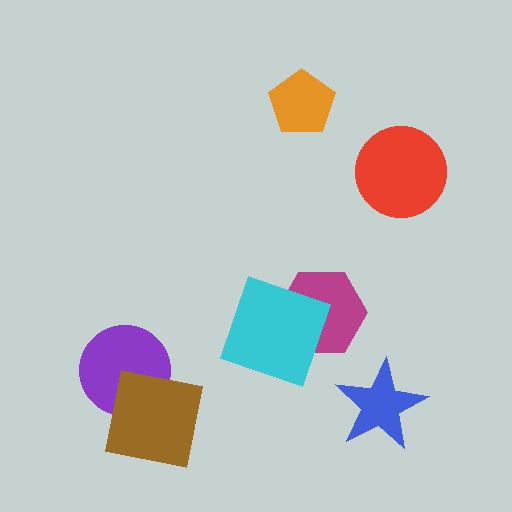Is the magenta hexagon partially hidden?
Yes, it is partially covered by another shape.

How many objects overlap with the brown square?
1 object overlaps with the brown square.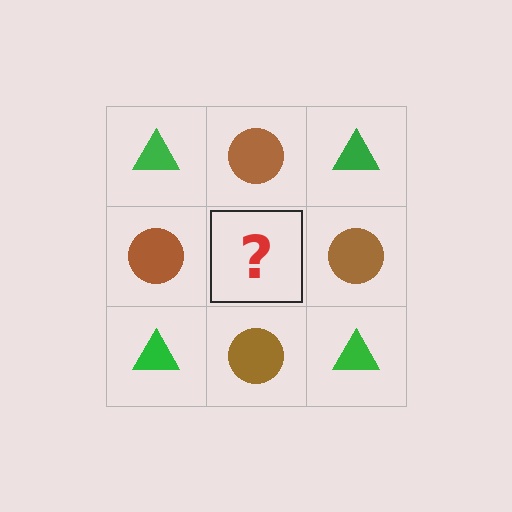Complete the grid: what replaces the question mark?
The question mark should be replaced with a green triangle.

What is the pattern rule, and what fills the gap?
The rule is that it alternates green triangle and brown circle in a checkerboard pattern. The gap should be filled with a green triangle.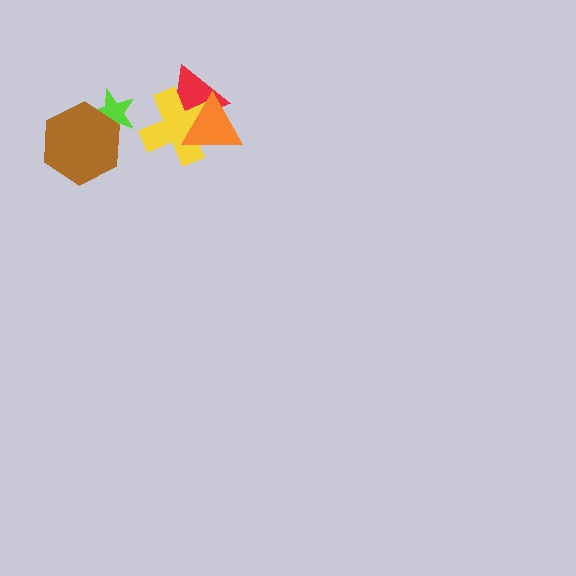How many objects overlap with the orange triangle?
2 objects overlap with the orange triangle.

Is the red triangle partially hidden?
Yes, it is partially covered by another shape.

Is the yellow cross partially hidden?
Yes, it is partially covered by another shape.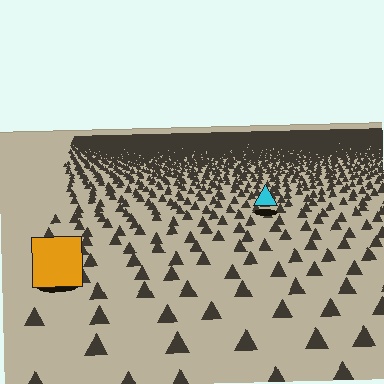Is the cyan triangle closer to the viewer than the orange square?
No. The orange square is closer — you can tell from the texture gradient: the ground texture is coarser near it.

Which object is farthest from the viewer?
The cyan triangle is farthest from the viewer. It appears smaller and the ground texture around it is denser.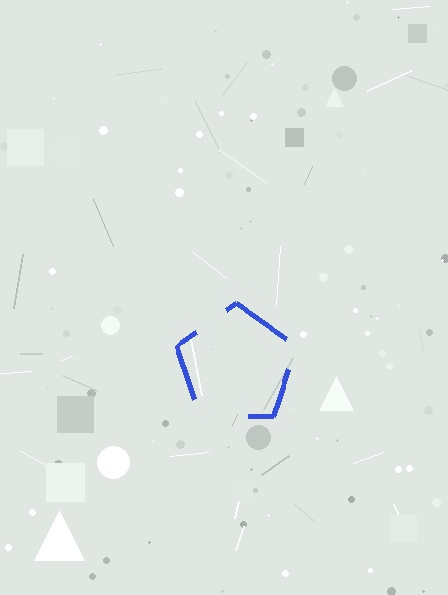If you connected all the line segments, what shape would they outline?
They would outline a pentagon.